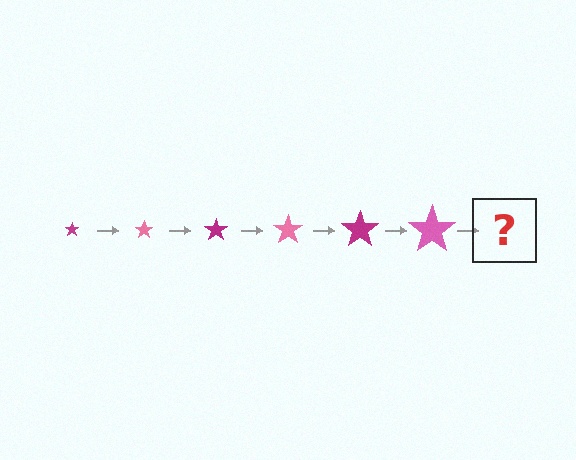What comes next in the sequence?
The next element should be a magenta star, larger than the previous one.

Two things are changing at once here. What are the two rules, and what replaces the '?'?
The two rules are that the star grows larger each step and the color cycles through magenta and pink. The '?' should be a magenta star, larger than the previous one.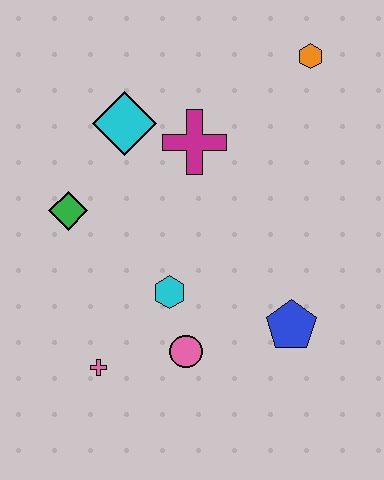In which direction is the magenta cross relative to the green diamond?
The magenta cross is to the right of the green diamond.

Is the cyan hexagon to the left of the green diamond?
No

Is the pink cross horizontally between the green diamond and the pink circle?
Yes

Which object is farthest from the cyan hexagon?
The orange hexagon is farthest from the cyan hexagon.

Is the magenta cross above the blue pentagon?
Yes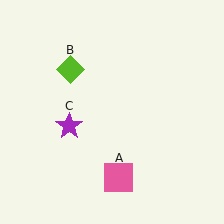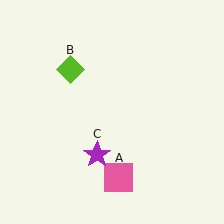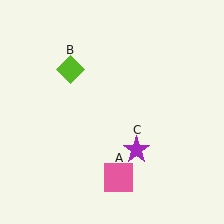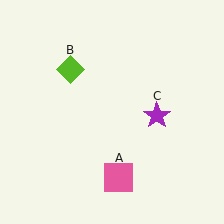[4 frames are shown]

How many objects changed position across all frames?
1 object changed position: purple star (object C).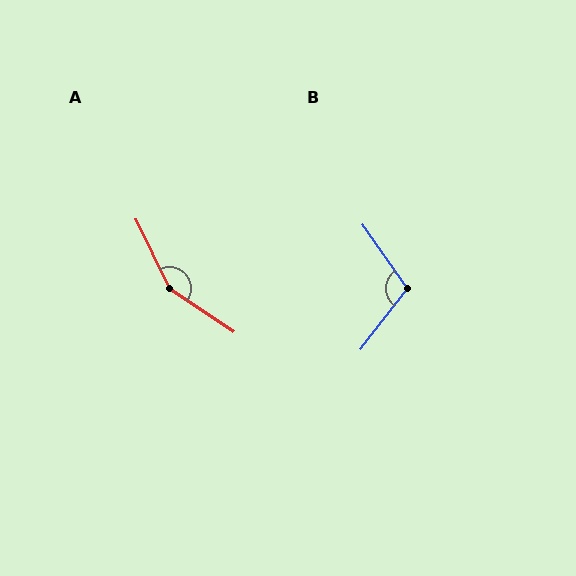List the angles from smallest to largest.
B (107°), A (150°).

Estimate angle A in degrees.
Approximately 150 degrees.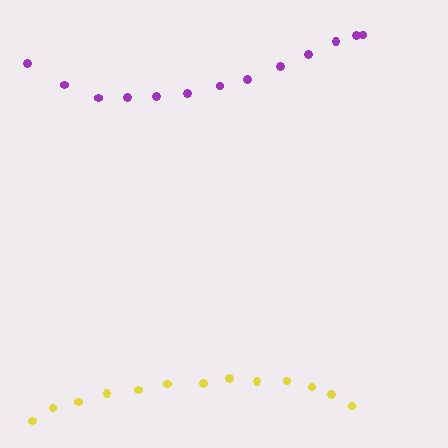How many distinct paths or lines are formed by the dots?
There are 2 distinct paths.